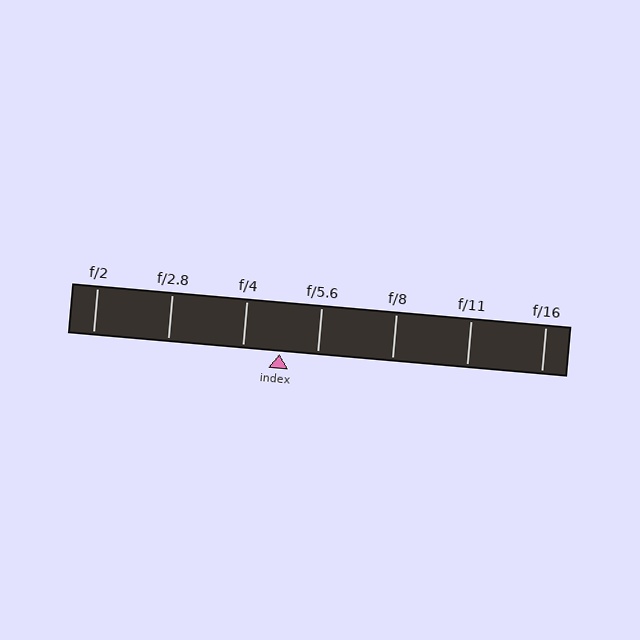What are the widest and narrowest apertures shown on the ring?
The widest aperture shown is f/2 and the narrowest is f/16.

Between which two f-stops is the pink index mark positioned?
The index mark is between f/4 and f/5.6.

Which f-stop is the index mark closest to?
The index mark is closest to f/5.6.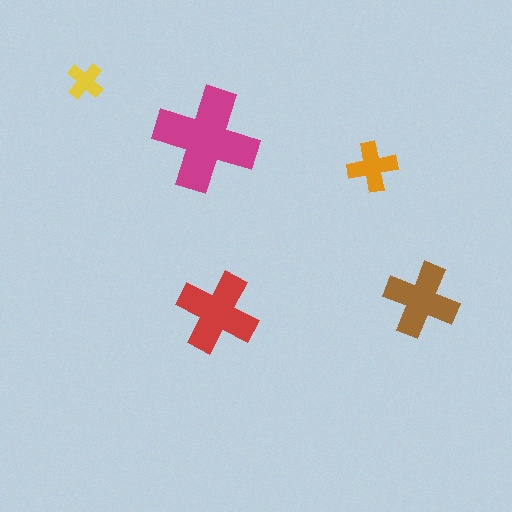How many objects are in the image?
There are 5 objects in the image.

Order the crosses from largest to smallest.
the magenta one, the red one, the brown one, the orange one, the yellow one.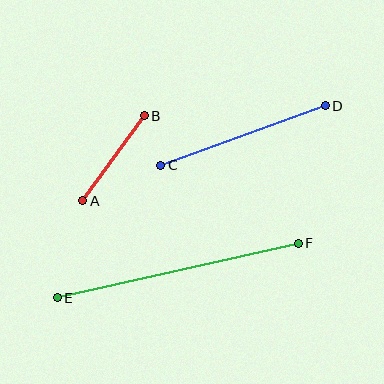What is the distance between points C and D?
The distance is approximately 175 pixels.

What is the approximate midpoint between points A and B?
The midpoint is at approximately (114, 158) pixels.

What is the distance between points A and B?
The distance is approximately 105 pixels.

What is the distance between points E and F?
The distance is approximately 247 pixels.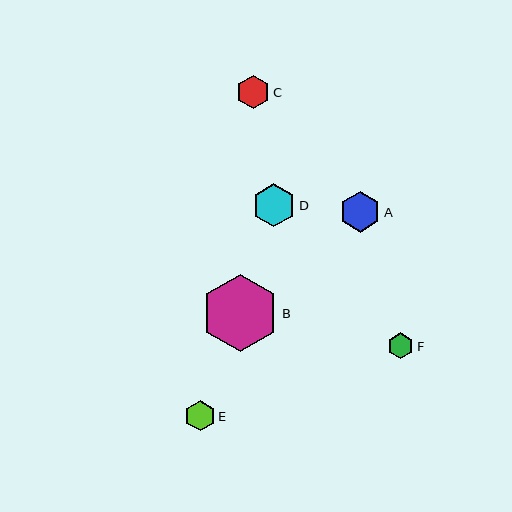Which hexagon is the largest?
Hexagon B is the largest with a size of approximately 77 pixels.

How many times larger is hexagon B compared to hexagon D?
Hexagon B is approximately 1.8 times the size of hexagon D.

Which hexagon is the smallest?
Hexagon F is the smallest with a size of approximately 26 pixels.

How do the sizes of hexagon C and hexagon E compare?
Hexagon C and hexagon E are approximately the same size.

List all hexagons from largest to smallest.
From largest to smallest: B, D, A, C, E, F.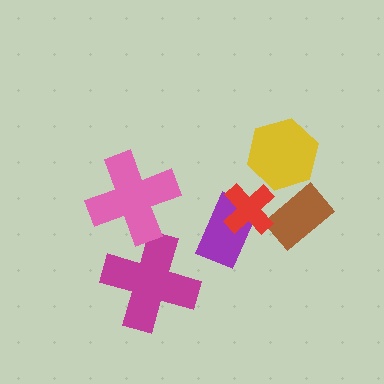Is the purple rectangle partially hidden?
Yes, it is partially covered by another shape.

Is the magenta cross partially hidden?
Yes, it is partially covered by another shape.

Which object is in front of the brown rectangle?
The red cross is in front of the brown rectangle.